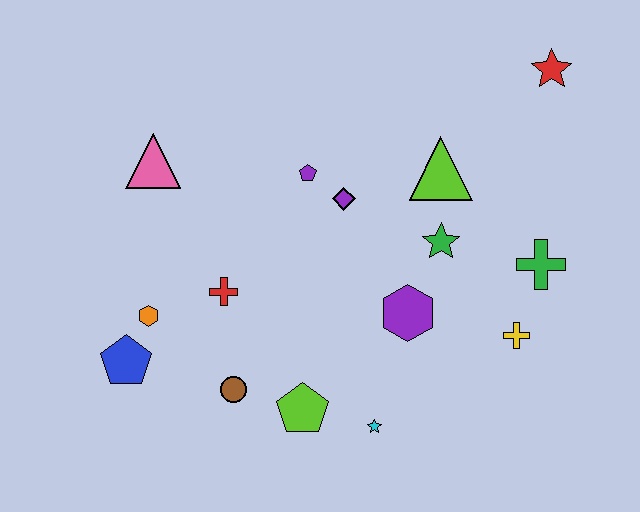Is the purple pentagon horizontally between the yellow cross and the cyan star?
No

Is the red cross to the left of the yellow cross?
Yes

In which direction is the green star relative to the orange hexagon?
The green star is to the right of the orange hexagon.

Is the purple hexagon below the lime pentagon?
No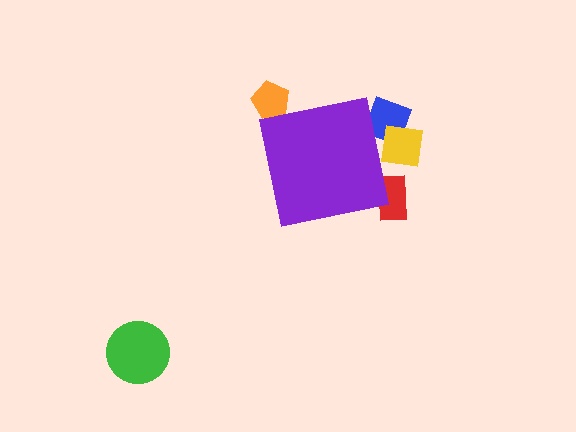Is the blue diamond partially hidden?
Yes, the blue diamond is partially hidden behind the purple square.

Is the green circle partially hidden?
No, the green circle is fully visible.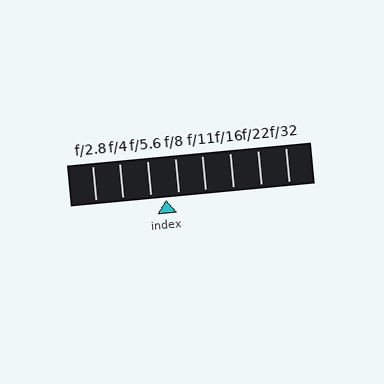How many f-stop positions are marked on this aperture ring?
There are 8 f-stop positions marked.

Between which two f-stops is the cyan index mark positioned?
The index mark is between f/5.6 and f/8.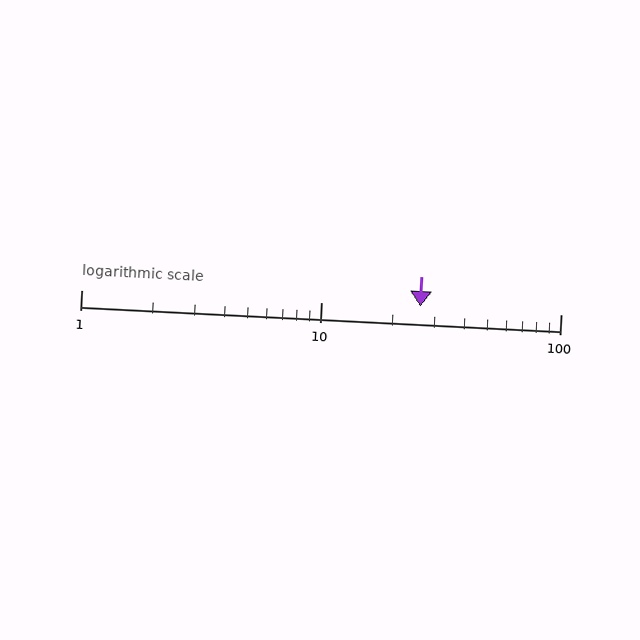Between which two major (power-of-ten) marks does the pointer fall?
The pointer is between 10 and 100.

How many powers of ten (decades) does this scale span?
The scale spans 2 decades, from 1 to 100.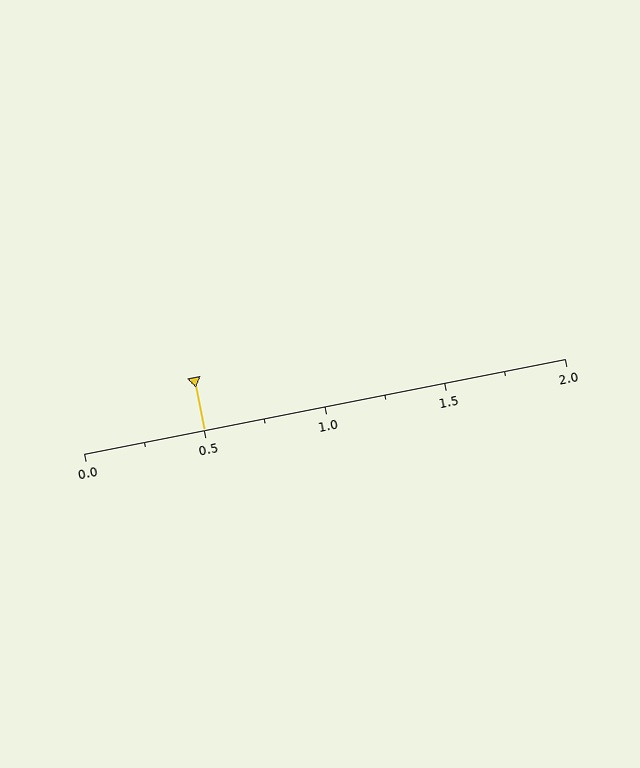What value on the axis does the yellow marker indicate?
The marker indicates approximately 0.5.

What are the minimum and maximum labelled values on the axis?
The axis runs from 0.0 to 2.0.